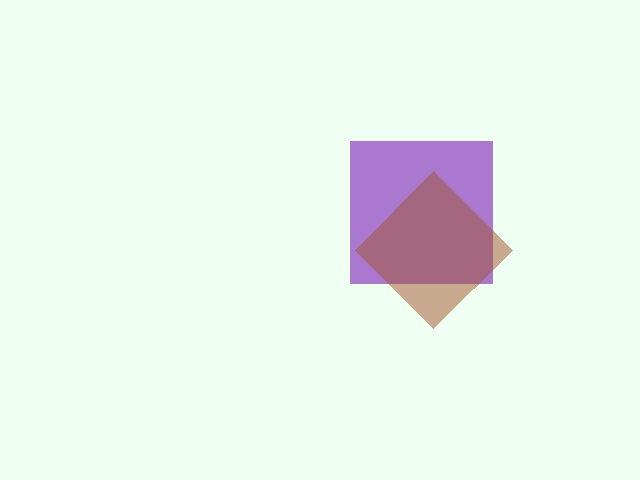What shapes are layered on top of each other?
The layered shapes are: a purple square, a brown diamond.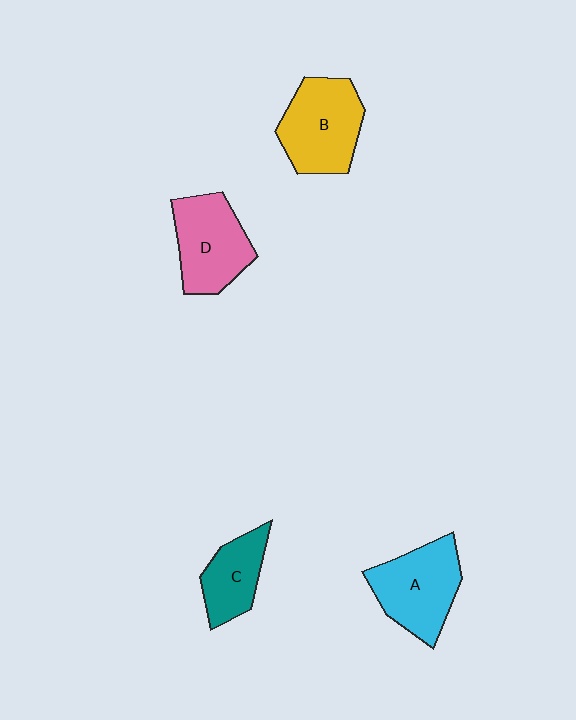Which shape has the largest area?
Shape B (yellow).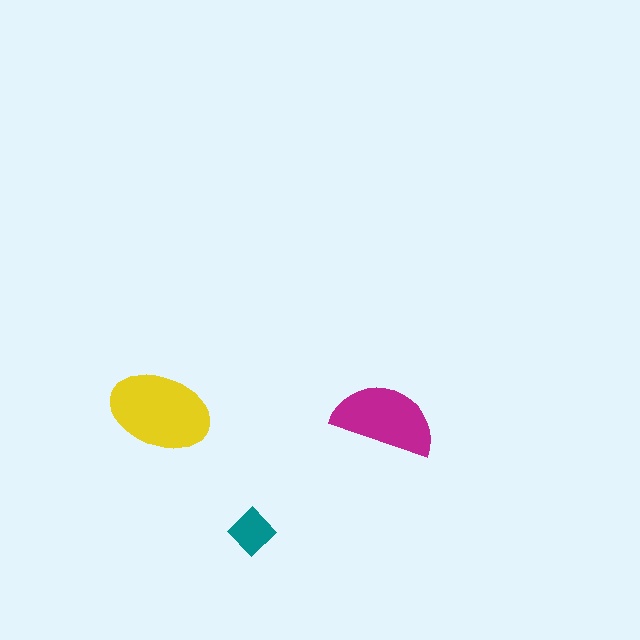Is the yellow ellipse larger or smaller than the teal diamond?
Larger.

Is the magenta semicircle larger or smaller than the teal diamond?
Larger.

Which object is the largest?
The yellow ellipse.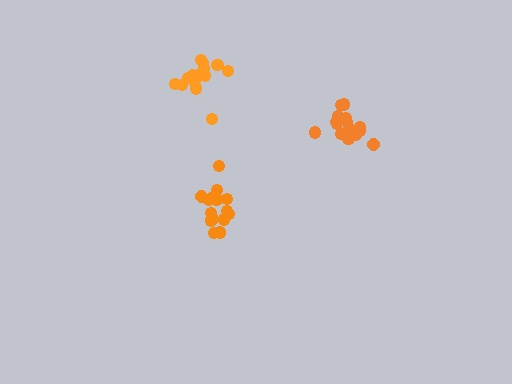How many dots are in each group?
Group 1: 16 dots, Group 2: 15 dots, Group 3: 19 dots (50 total).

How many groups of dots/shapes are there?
There are 3 groups.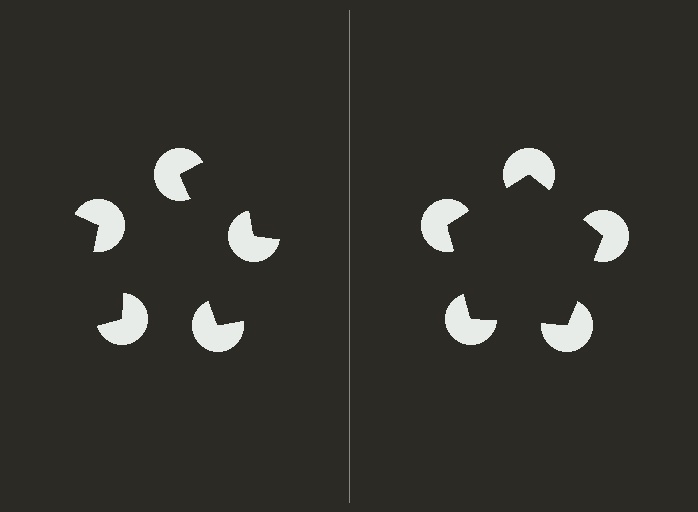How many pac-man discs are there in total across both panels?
10 — 5 on each side.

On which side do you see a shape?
An illusory pentagon appears on the right side. On the left side the wedge cuts are rotated, so no coherent shape forms.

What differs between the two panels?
The pac-man discs are positioned identically on both sides; only the wedge orientations differ. On the right they align to a pentagon; on the left they are misaligned.